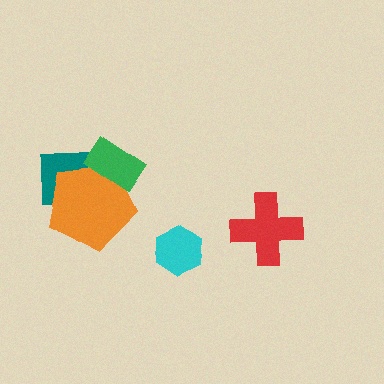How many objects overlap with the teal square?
1 object overlaps with the teal square.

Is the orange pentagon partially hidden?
Yes, it is partially covered by another shape.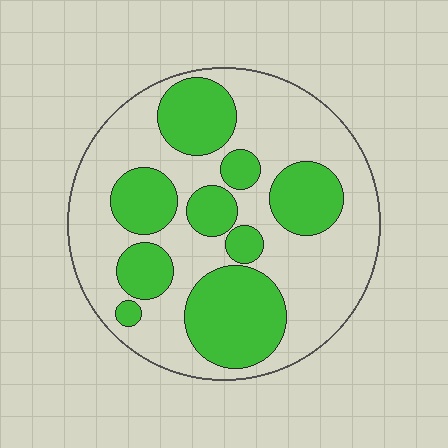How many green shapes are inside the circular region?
9.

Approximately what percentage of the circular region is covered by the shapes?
Approximately 40%.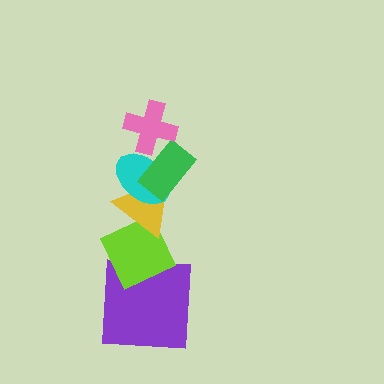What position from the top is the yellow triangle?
The yellow triangle is 4th from the top.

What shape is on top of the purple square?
The lime diamond is on top of the purple square.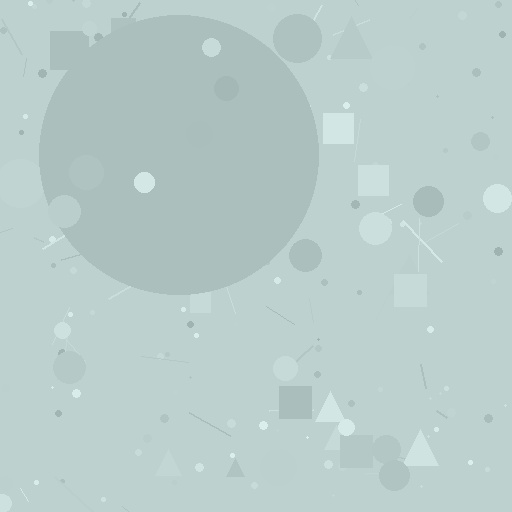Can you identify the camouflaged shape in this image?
The camouflaged shape is a circle.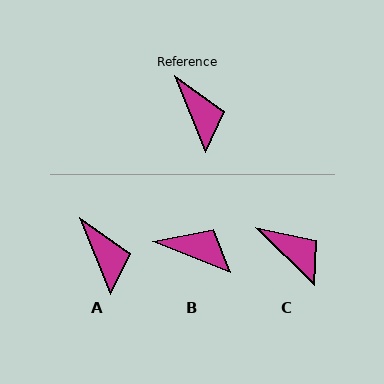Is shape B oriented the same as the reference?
No, it is off by about 46 degrees.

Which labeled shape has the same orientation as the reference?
A.